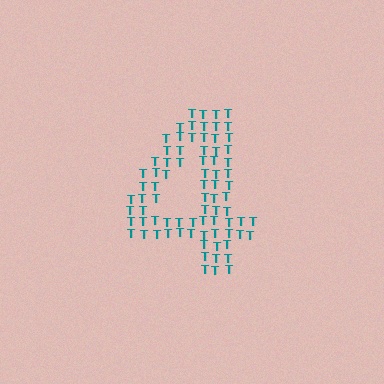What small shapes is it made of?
It is made of small letter T's.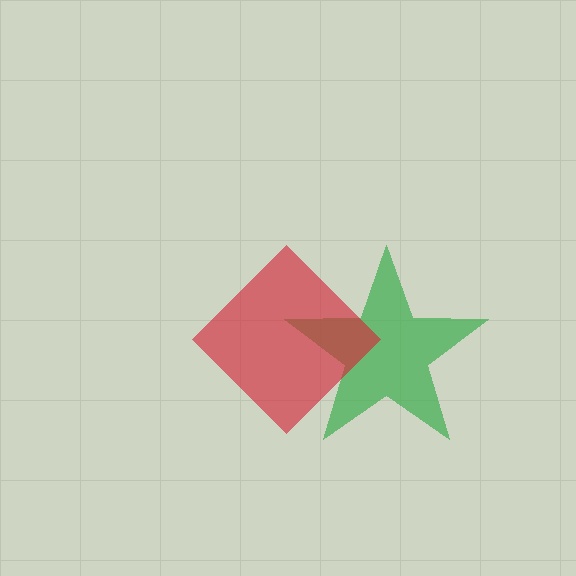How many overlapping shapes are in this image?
There are 2 overlapping shapes in the image.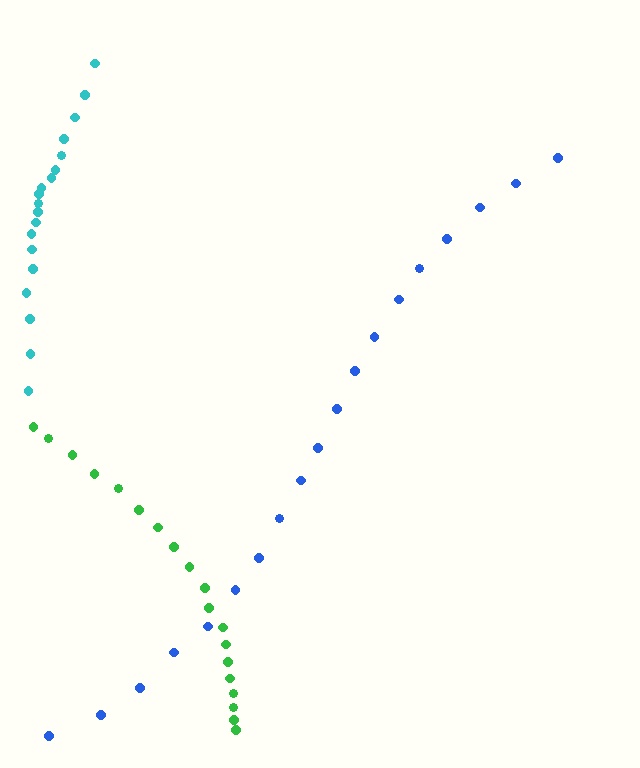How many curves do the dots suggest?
There are 3 distinct paths.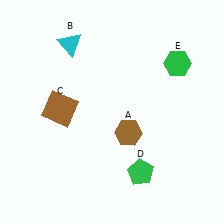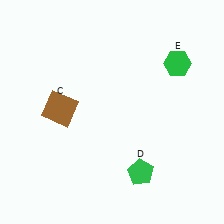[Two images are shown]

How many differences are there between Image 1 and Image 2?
There are 2 differences between the two images.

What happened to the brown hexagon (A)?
The brown hexagon (A) was removed in Image 2. It was in the bottom-right area of Image 1.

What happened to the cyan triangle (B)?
The cyan triangle (B) was removed in Image 2. It was in the top-left area of Image 1.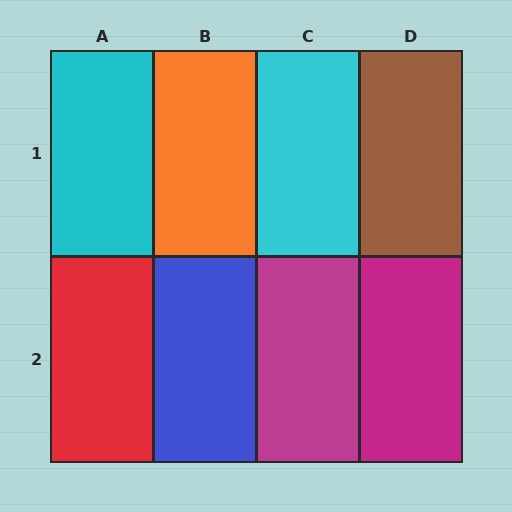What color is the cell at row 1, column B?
Orange.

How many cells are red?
1 cell is red.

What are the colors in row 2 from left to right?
Red, blue, magenta, magenta.